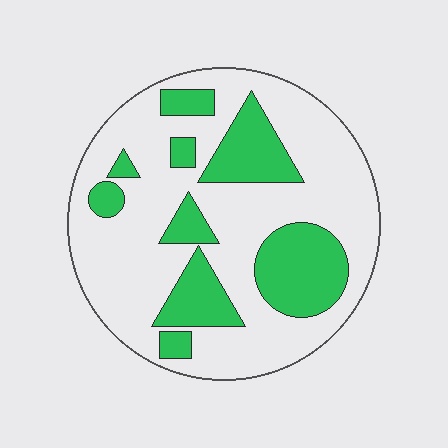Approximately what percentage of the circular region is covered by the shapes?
Approximately 30%.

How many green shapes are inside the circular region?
9.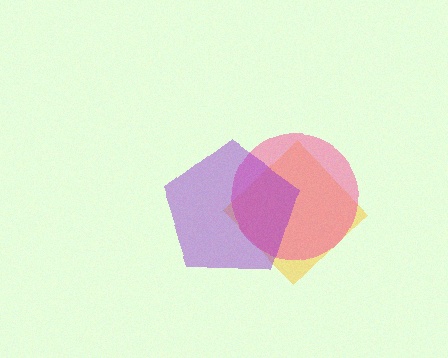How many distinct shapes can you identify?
There are 3 distinct shapes: a yellow diamond, a pink circle, a purple pentagon.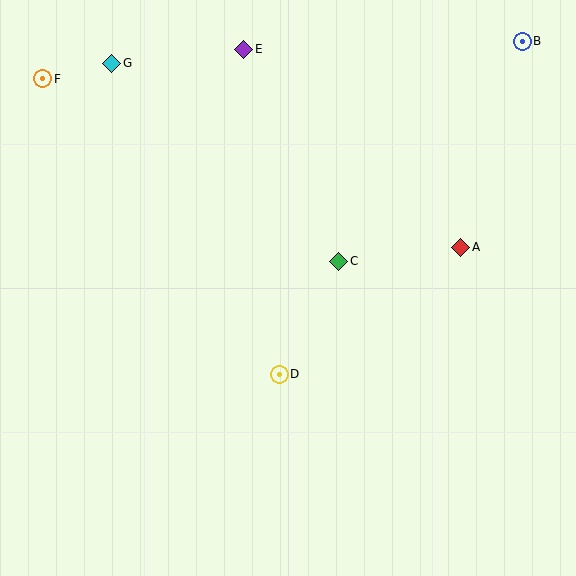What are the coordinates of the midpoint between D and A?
The midpoint between D and A is at (370, 311).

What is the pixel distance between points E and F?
The distance between E and F is 203 pixels.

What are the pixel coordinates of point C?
Point C is at (339, 261).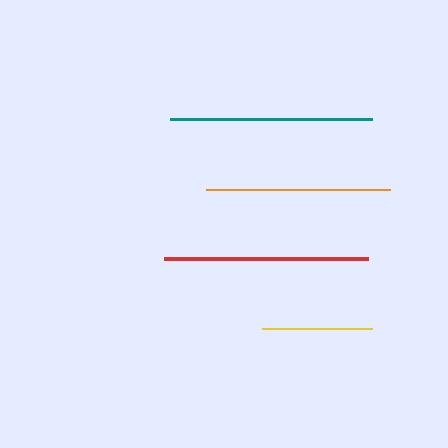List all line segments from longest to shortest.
From longest to shortest: red, teal, orange, yellow.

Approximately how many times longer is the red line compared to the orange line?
The red line is approximately 1.1 times the length of the orange line.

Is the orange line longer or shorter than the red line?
The red line is longer than the orange line.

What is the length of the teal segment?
The teal segment is approximately 202 pixels long.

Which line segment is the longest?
The red line is the longest at approximately 205 pixels.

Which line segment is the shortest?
The yellow line is the shortest at approximately 110 pixels.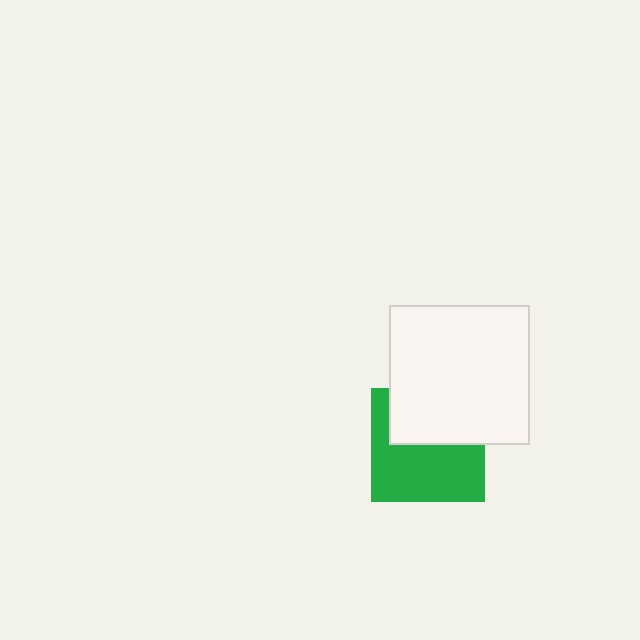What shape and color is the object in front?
The object in front is a white square.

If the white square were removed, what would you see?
You would see the complete green square.